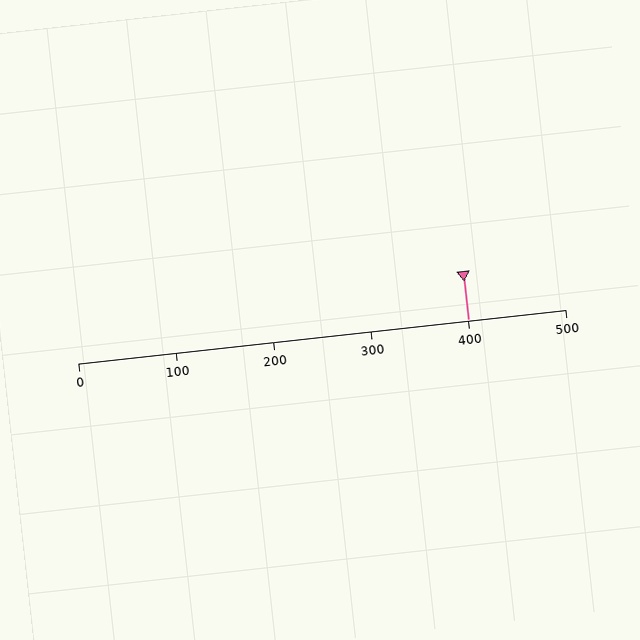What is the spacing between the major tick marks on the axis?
The major ticks are spaced 100 apart.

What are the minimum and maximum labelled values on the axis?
The axis runs from 0 to 500.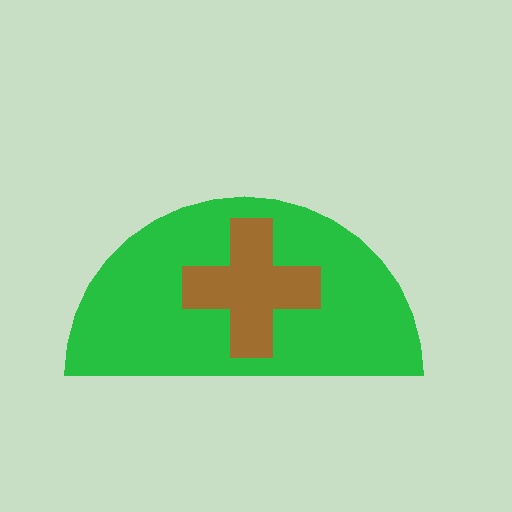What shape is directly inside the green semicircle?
The brown cross.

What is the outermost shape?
The green semicircle.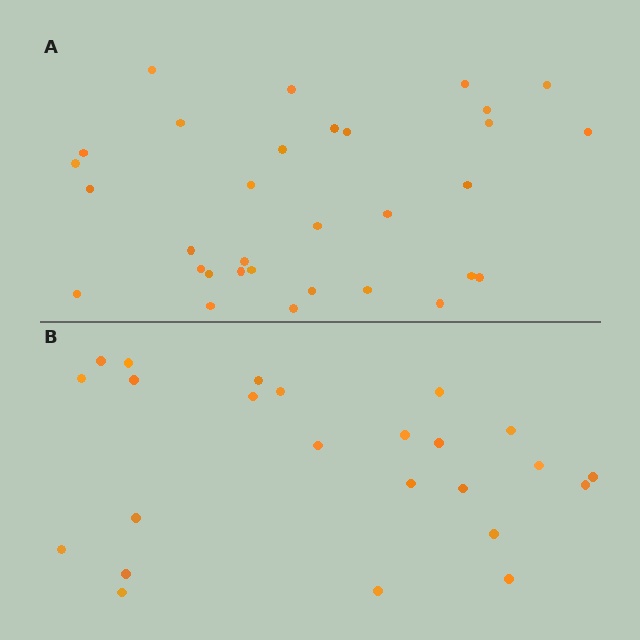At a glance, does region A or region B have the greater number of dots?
Region A (the top region) has more dots.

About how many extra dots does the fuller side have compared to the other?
Region A has roughly 8 or so more dots than region B.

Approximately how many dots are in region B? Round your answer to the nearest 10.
About 20 dots. (The exact count is 24, which rounds to 20.)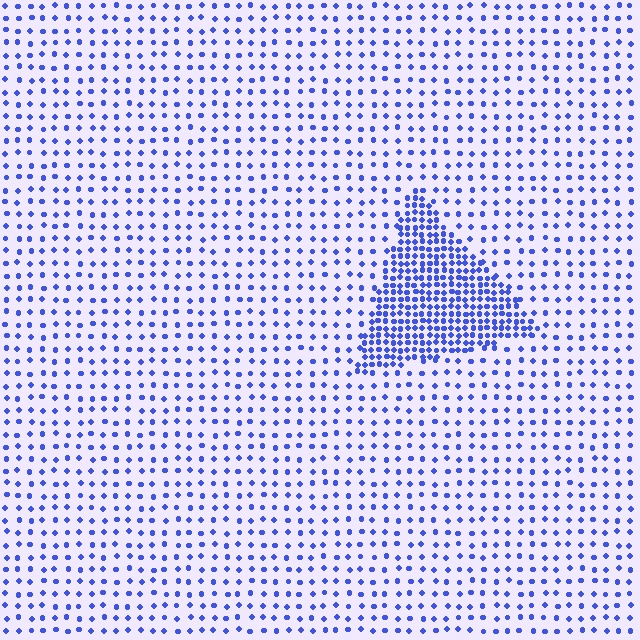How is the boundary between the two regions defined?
The boundary is defined by a change in element density (approximately 2.9x ratio). All elements are the same color, size, and shape.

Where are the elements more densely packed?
The elements are more densely packed inside the triangle boundary.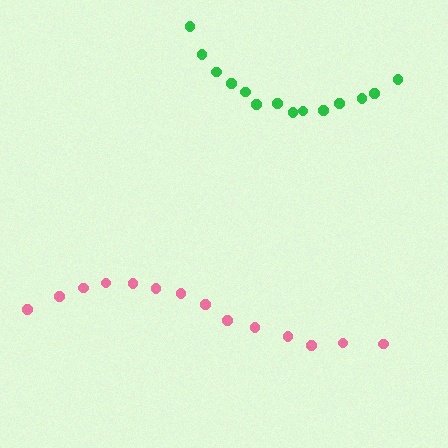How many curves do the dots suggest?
There are 2 distinct paths.